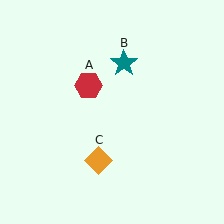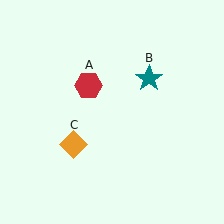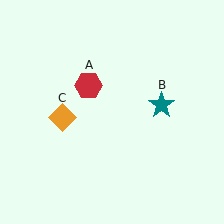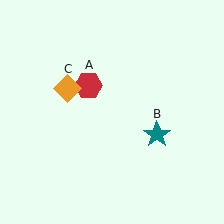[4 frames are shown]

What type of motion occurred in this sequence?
The teal star (object B), orange diamond (object C) rotated clockwise around the center of the scene.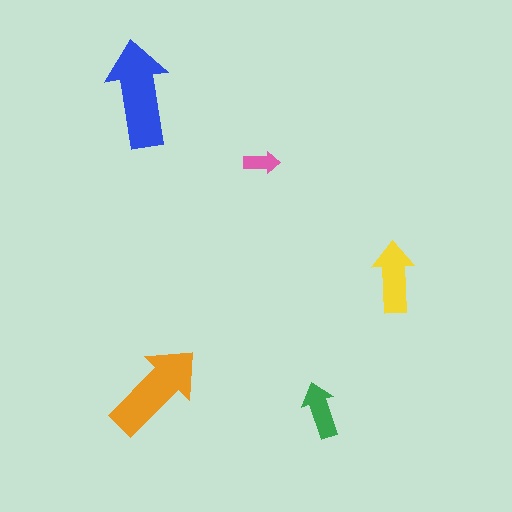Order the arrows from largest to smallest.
the blue one, the orange one, the yellow one, the green one, the pink one.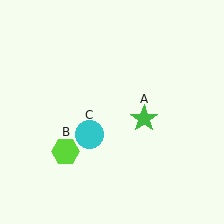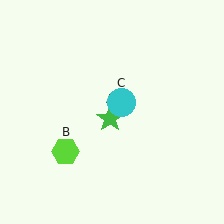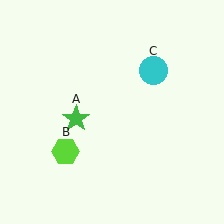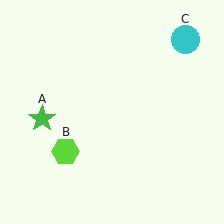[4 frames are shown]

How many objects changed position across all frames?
2 objects changed position: green star (object A), cyan circle (object C).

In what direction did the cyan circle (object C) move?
The cyan circle (object C) moved up and to the right.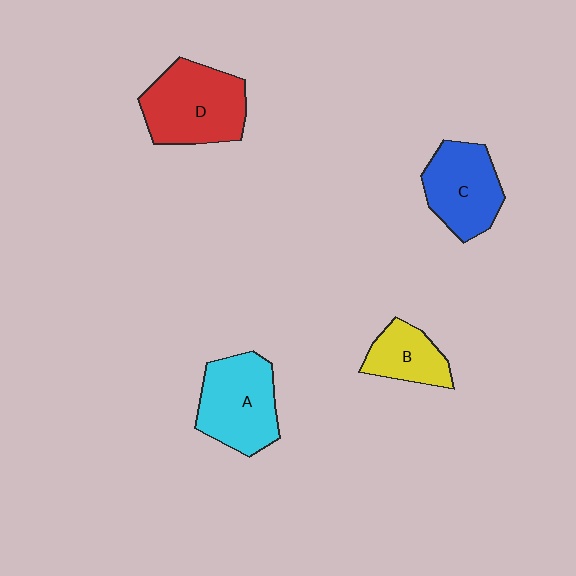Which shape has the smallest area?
Shape B (yellow).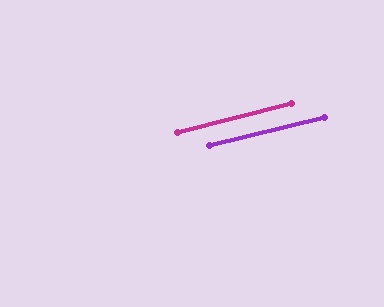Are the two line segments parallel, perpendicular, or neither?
Parallel — their directions differ by only 0.9°.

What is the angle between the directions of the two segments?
Approximately 1 degree.